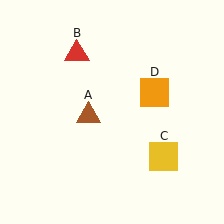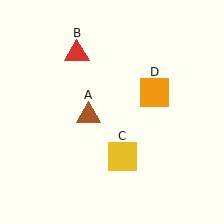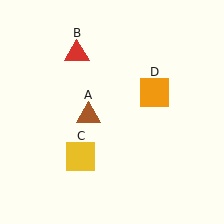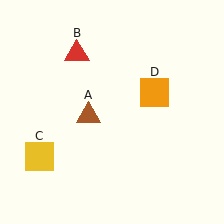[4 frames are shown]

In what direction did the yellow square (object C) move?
The yellow square (object C) moved left.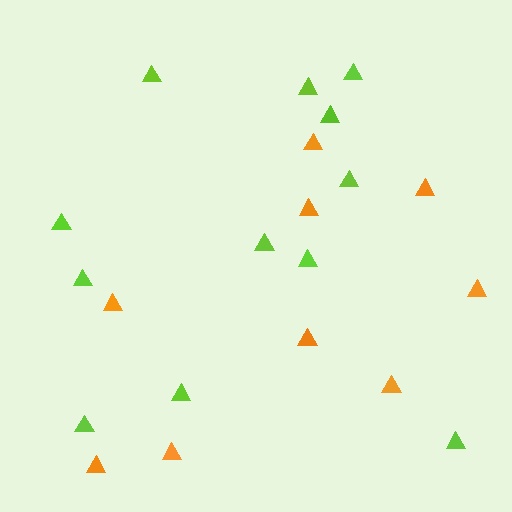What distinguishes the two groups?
There are 2 groups: one group of lime triangles (12) and one group of orange triangles (9).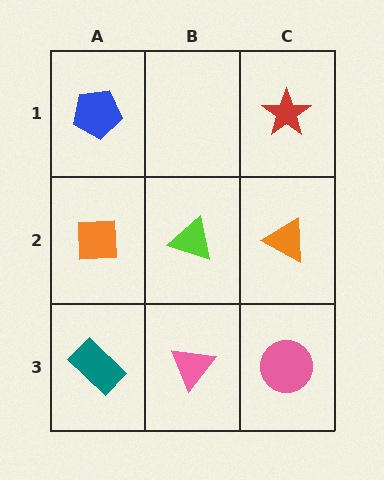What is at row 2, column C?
An orange triangle.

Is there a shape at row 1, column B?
No, that cell is empty.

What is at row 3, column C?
A pink circle.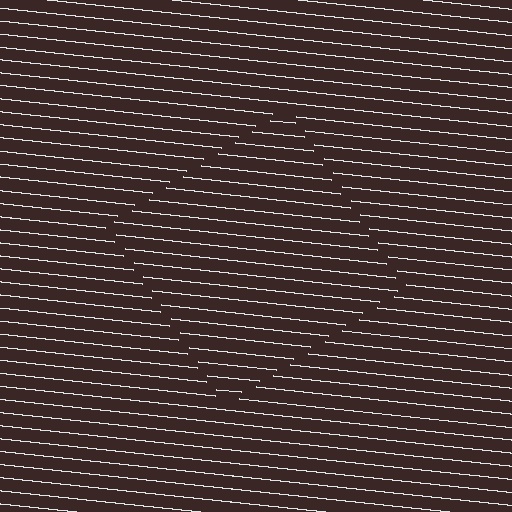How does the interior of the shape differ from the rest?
The interior of the shape contains the same grating, shifted by half a period — the contour is defined by the phase discontinuity where line-ends from the inner and outer gratings abut.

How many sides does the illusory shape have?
4 sides — the line-ends trace a square.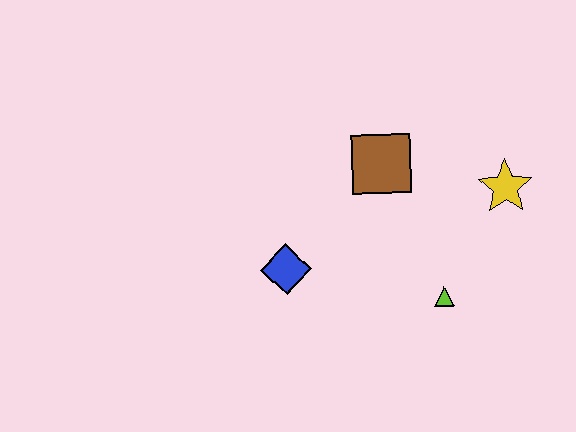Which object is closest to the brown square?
The yellow star is closest to the brown square.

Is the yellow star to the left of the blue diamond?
No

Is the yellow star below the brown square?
Yes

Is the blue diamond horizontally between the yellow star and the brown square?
No